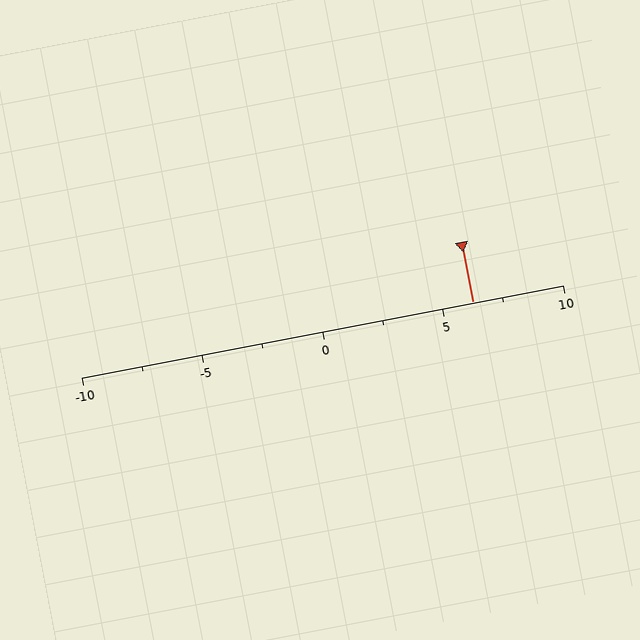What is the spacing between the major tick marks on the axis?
The major ticks are spaced 5 apart.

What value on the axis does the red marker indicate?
The marker indicates approximately 6.2.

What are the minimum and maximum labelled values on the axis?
The axis runs from -10 to 10.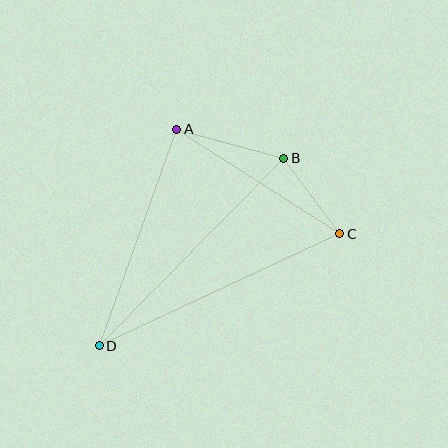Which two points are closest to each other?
Points B and C are closest to each other.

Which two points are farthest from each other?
Points C and D are farthest from each other.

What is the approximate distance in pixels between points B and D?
The distance between B and D is approximately 263 pixels.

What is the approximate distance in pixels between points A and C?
The distance between A and C is approximately 194 pixels.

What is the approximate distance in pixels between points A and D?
The distance between A and D is approximately 230 pixels.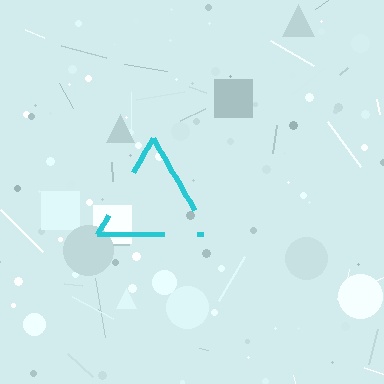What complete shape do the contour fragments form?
The contour fragments form a triangle.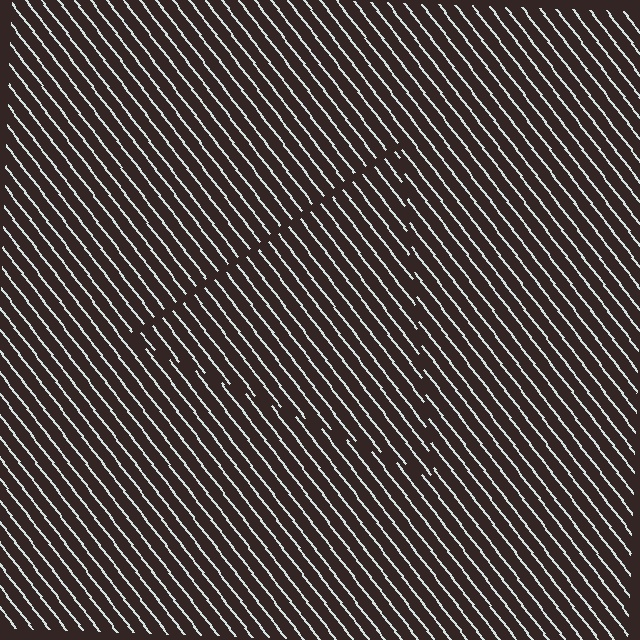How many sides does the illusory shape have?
3 sides — the line-ends trace a triangle.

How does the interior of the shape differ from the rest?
The interior of the shape contains the same grating, shifted by half a period — the contour is defined by the phase discontinuity where line-ends from the inner and outer gratings abut.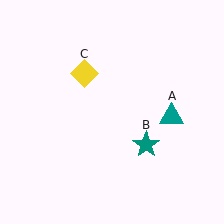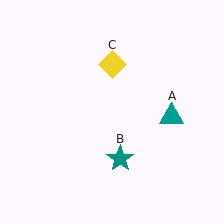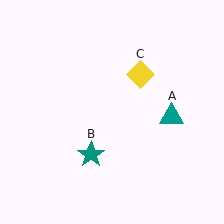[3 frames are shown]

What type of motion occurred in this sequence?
The teal star (object B), yellow diamond (object C) rotated clockwise around the center of the scene.